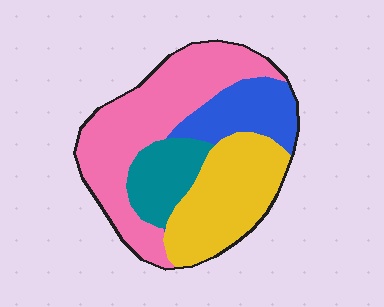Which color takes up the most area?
Pink, at roughly 40%.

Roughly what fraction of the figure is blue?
Blue covers 16% of the figure.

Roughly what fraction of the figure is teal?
Teal covers 14% of the figure.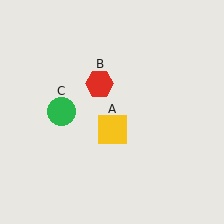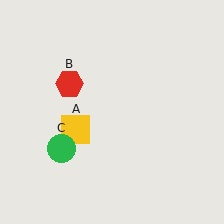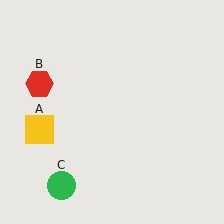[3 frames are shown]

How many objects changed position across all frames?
3 objects changed position: yellow square (object A), red hexagon (object B), green circle (object C).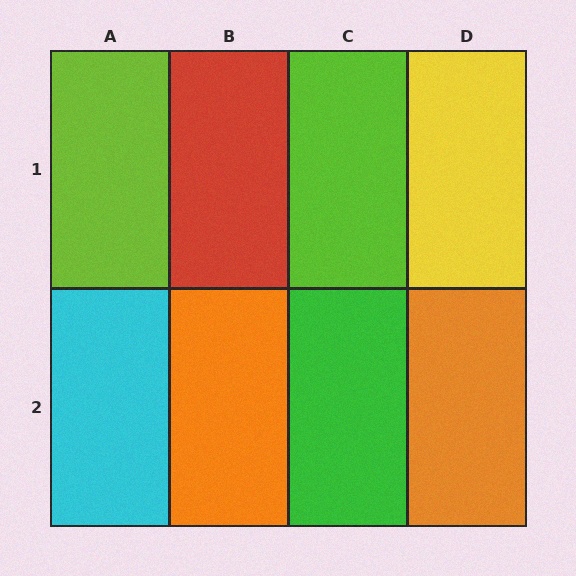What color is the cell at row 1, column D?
Yellow.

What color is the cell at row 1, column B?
Red.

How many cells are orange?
2 cells are orange.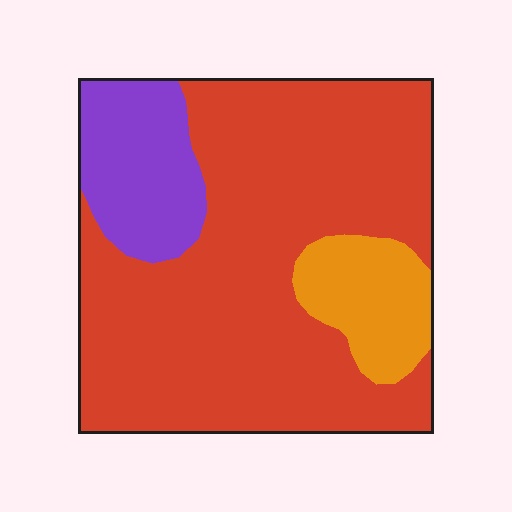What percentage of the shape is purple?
Purple covers about 15% of the shape.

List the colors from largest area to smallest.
From largest to smallest: red, purple, orange.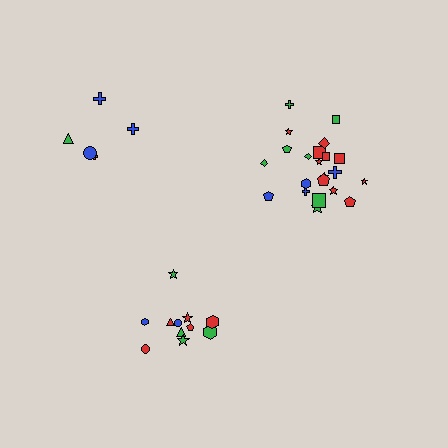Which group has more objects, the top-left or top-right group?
The top-right group.